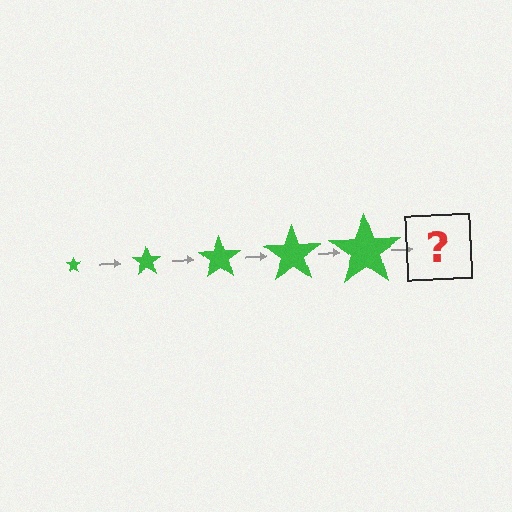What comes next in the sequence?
The next element should be a green star, larger than the previous one.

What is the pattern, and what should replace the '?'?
The pattern is that the star gets progressively larger each step. The '?' should be a green star, larger than the previous one.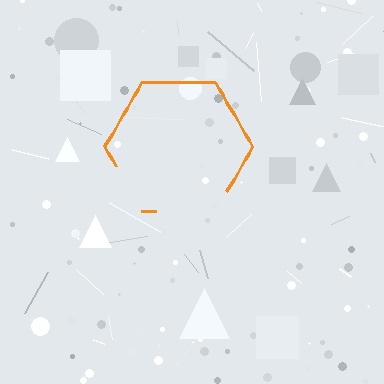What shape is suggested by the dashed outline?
The dashed outline suggests a hexagon.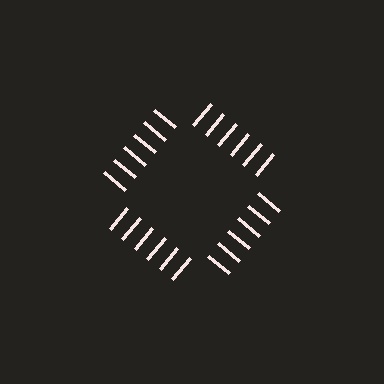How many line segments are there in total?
24 — 6 along each of the 4 edges.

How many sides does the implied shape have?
4 sides — the line-ends trace a square.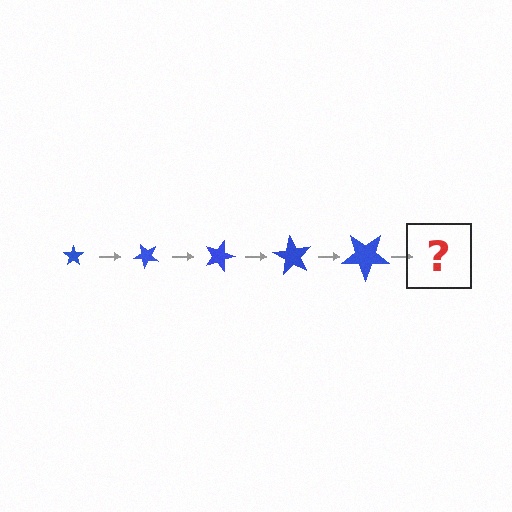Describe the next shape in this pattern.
It should be a star, larger than the previous one and rotated 225 degrees from the start.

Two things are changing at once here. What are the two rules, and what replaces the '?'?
The two rules are that the star grows larger each step and it rotates 45 degrees each step. The '?' should be a star, larger than the previous one and rotated 225 degrees from the start.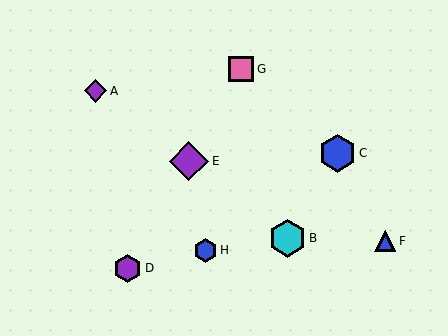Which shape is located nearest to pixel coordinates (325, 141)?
The blue hexagon (labeled C) at (337, 153) is nearest to that location.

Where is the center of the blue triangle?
The center of the blue triangle is at (385, 241).